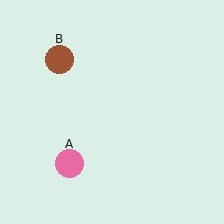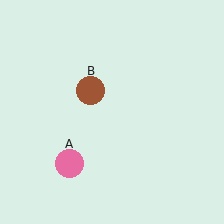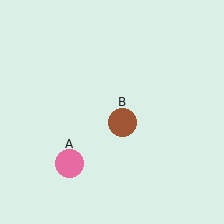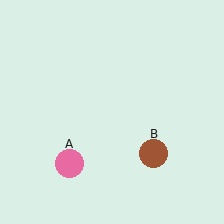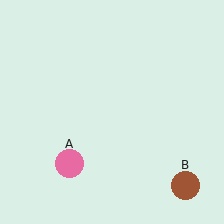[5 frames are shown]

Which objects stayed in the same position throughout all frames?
Pink circle (object A) remained stationary.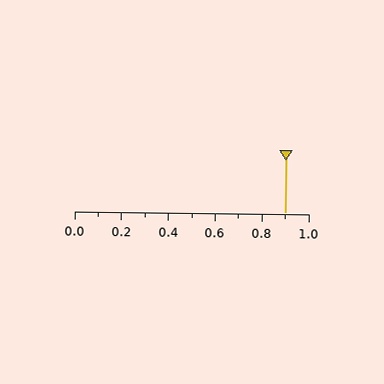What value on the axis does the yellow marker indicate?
The marker indicates approximately 0.9.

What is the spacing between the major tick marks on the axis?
The major ticks are spaced 0.2 apart.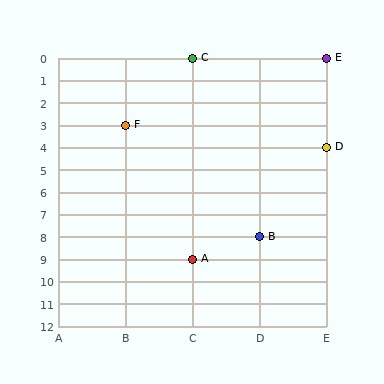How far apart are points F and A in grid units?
Points F and A are 1 column and 6 rows apart (about 6.1 grid units diagonally).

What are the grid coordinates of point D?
Point D is at grid coordinates (E, 4).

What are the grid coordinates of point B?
Point B is at grid coordinates (D, 8).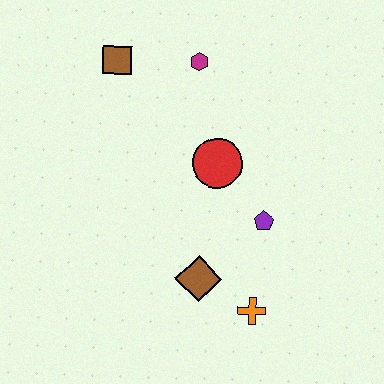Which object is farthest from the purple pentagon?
The brown square is farthest from the purple pentagon.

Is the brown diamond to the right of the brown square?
Yes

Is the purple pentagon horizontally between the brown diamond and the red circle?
No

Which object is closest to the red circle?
The purple pentagon is closest to the red circle.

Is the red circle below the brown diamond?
No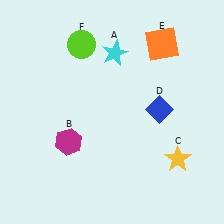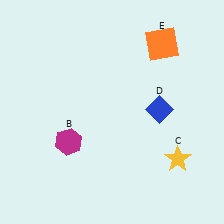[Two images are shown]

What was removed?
The cyan star (A), the lime circle (F) were removed in Image 2.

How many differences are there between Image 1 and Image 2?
There are 2 differences between the two images.